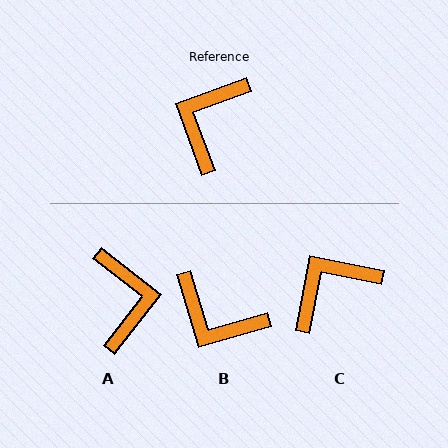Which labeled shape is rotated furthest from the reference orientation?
A, about 148 degrees away.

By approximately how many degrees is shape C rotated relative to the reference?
Approximately 31 degrees clockwise.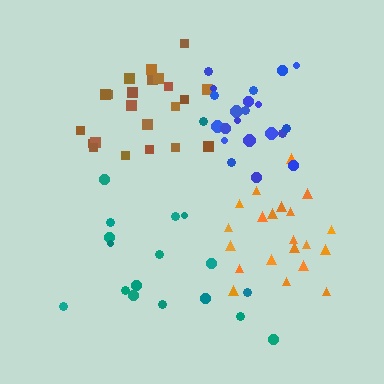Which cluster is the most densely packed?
Blue.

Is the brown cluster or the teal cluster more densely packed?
Brown.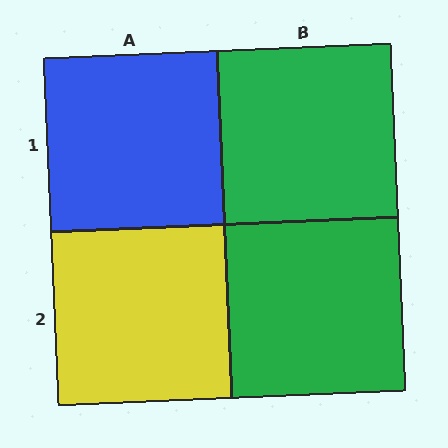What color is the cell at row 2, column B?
Green.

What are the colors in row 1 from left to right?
Blue, green.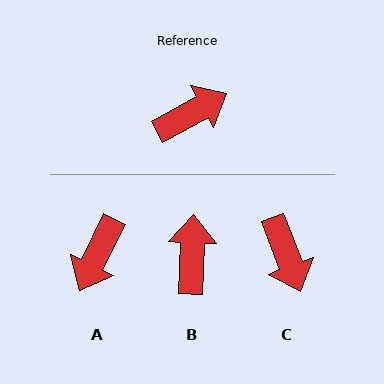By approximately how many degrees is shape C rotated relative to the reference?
Approximately 98 degrees clockwise.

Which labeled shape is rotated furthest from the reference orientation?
A, about 145 degrees away.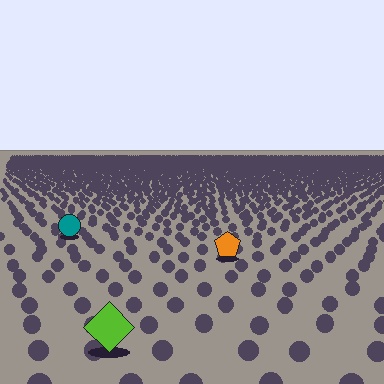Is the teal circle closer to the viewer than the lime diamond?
No. The lime diamond is closer — you can tell from the texture gradient: the ground texture is coarser near it.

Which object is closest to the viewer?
The lime diamond is closest. The texture marks near it are larger and more spread out.